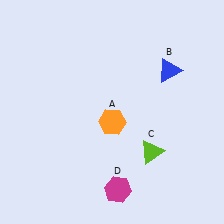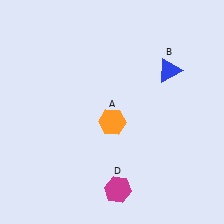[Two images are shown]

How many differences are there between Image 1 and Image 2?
There is 1 difference between the two images.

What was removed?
The lime triangle (C) was removed in Image 2.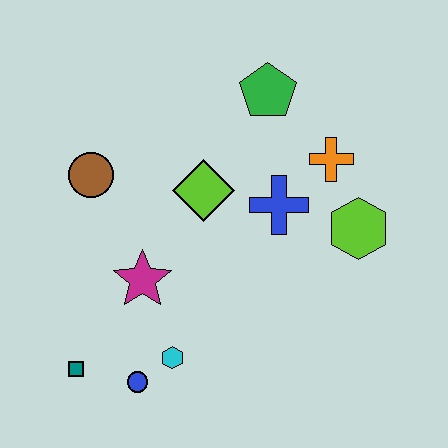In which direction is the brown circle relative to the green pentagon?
The brown circle is to the left of the green pentagon.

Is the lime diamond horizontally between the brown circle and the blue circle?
No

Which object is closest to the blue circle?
The cyan hexagon is closest to the blue circle.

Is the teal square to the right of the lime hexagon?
No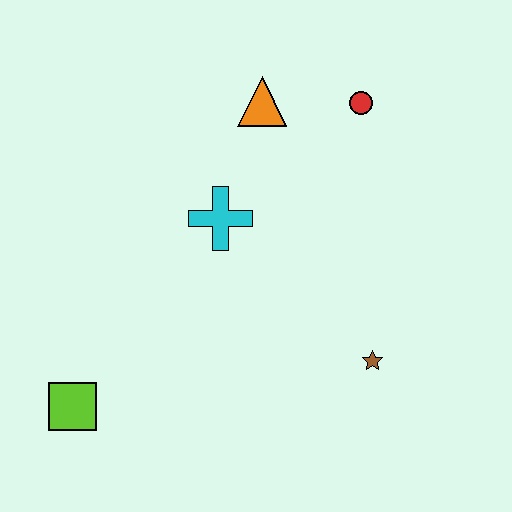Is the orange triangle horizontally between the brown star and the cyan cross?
Yes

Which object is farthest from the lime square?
The red circle is farthest from the lime square.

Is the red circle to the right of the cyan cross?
Yes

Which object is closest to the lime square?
The cyan cross is closest to the lime square.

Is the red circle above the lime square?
Yes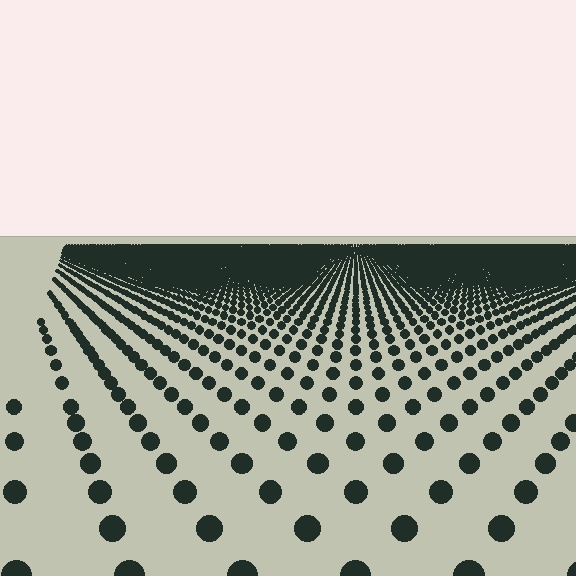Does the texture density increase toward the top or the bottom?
Density increases toward the top.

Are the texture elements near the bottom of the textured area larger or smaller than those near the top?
Larger. Near the bottom, elements are closer to the viewer and appear at a bigger on-screen size.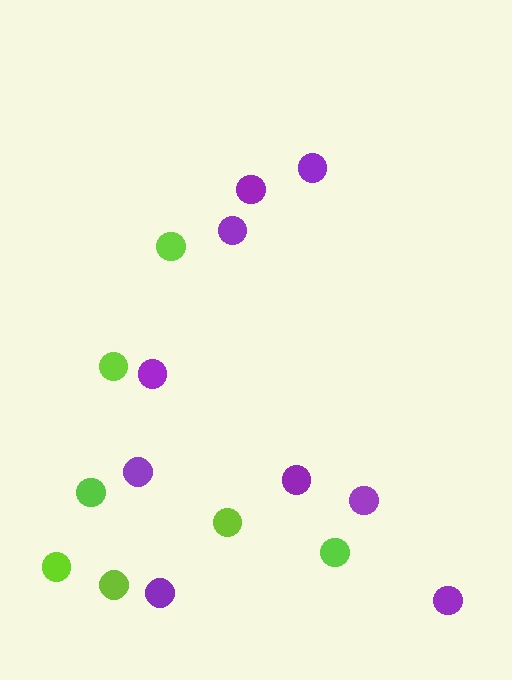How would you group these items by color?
There are 2 groups: one group of purple circles (9) and one group of lime circles (7).